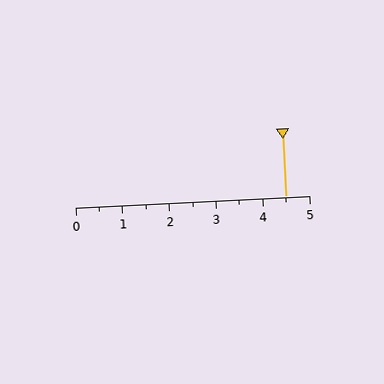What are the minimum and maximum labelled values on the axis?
The axis runs from 0 to 5.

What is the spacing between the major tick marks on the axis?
The major ticks are spaced 1 apart.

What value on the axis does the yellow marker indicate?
The marker indicates approximately 4.5.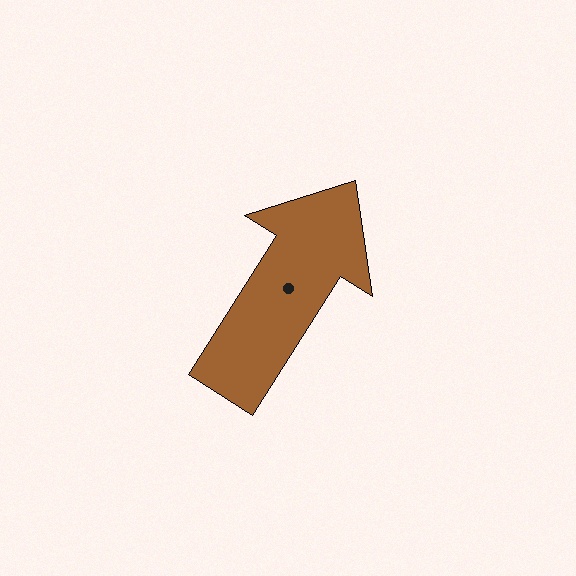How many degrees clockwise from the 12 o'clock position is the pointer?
Approximately 32 degrees.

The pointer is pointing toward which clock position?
Roughly 1 o'clock.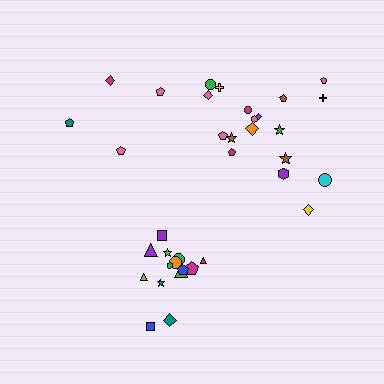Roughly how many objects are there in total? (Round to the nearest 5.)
Roughly 35 objects in total.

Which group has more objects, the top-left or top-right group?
The top-right group.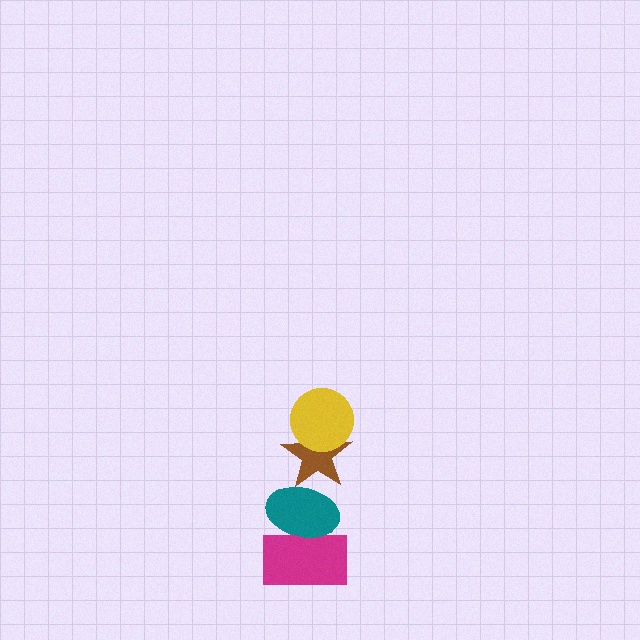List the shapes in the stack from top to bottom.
From top to bottom: the yellow circle, the brown star, the teal ellipse, the magenta rectangle.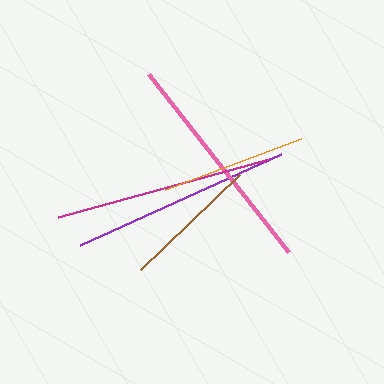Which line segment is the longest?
The pink line is the longest at approximately 227 pixels.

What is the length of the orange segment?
The orange segment is approximately 145 pixels long.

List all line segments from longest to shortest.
From longest to shortest: pink, purple, magenta, orange, brown.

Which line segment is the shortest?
The brown line is the shortest at approximately 137 pixels.